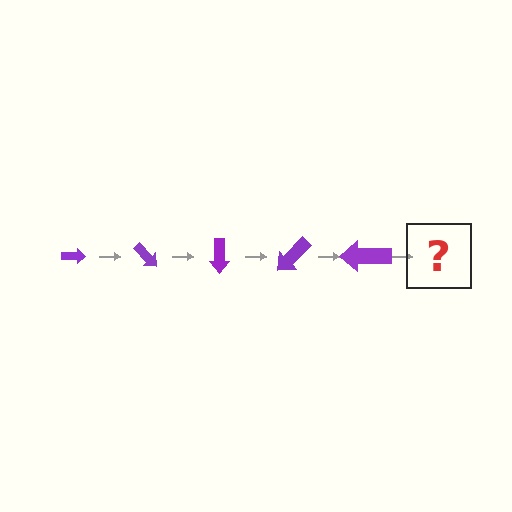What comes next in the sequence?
The next element should be an arrow, larger than the previous one and rotated 225 degrees from the start.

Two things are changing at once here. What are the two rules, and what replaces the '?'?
The two rules are that the arrow grows larger each step and it rotates 45 degrees each step. The '?' should be an arrow, larger than the previous one and rotated 225 degrees from the start.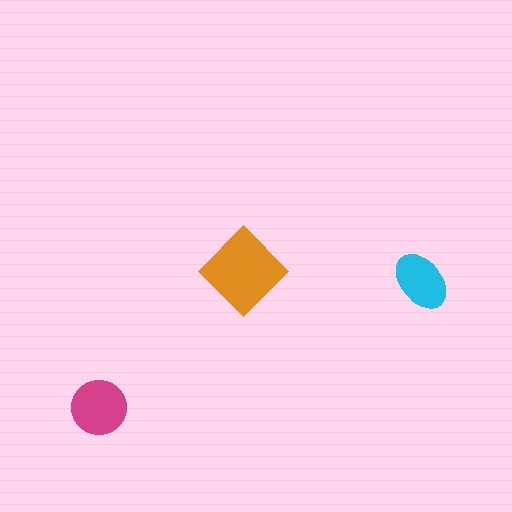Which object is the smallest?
The cyan ellipse.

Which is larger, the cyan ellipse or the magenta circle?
The magenta circle.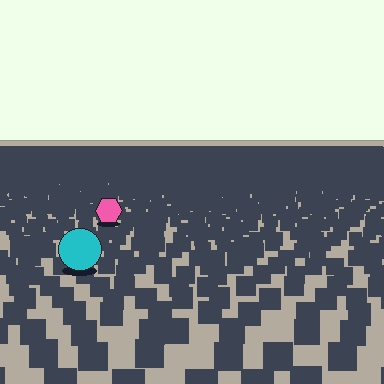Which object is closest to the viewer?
The cyan circle is closest. The texture marks near it are larger and more spread out.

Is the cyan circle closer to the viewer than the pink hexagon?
Yes. The cyan circle is closer — you can tell from the texture gradient: the ground texture is coarser near it.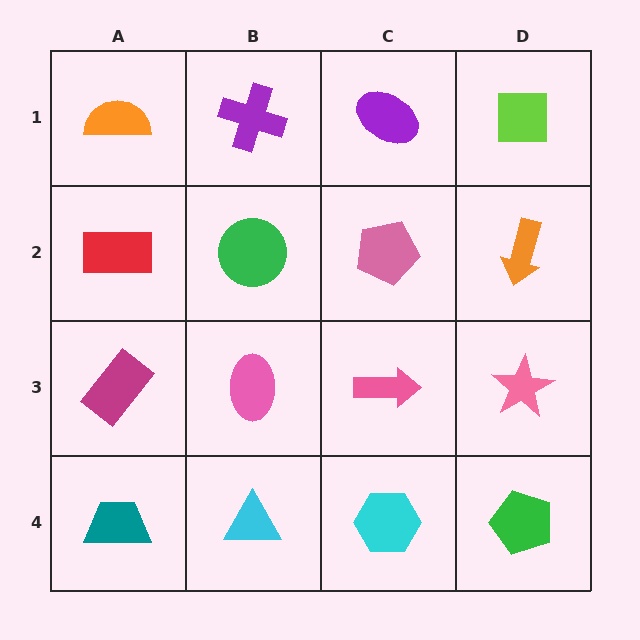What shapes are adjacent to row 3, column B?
A green circle (row 2, column B), a cyan triangle (row 4, column B), a magenta rectangle (row 3, column A), a pink arrow (row 3, column C).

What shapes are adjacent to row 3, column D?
An orange arrow (row 2, column D), a green pentagon (row 4, column D), a pink arrow (row 3, column C).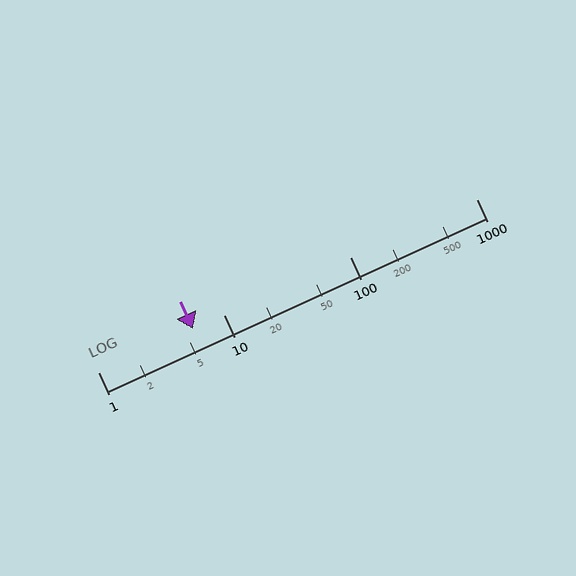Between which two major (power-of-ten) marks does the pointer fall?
The pointer is between 1 and 10.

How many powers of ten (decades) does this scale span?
The scale spans 3 decades, from 1 to 1000.